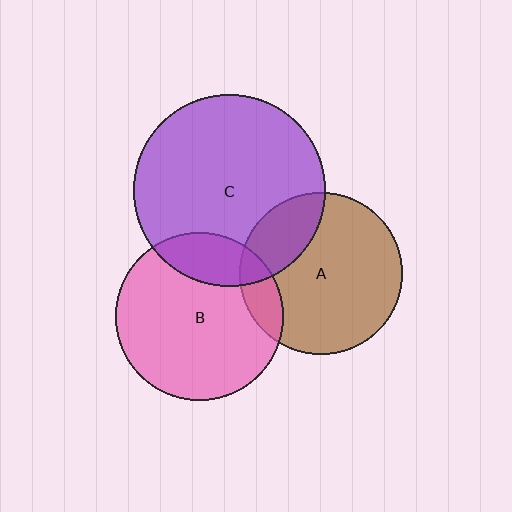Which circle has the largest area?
Circle C (purple).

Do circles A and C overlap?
Yes.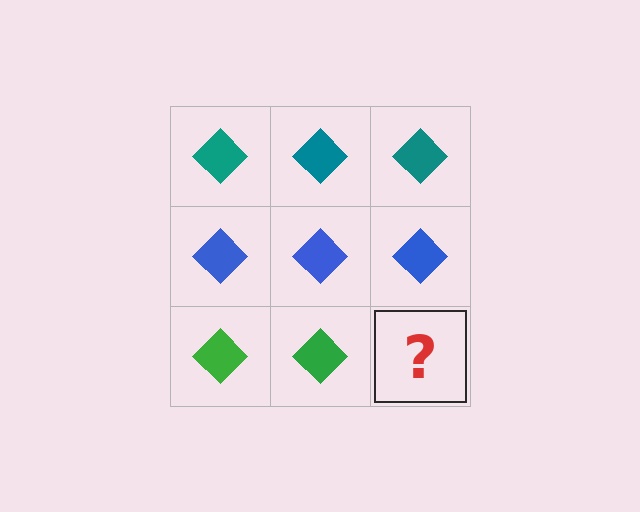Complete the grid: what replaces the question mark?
The question mark should be replaced with a green diamond.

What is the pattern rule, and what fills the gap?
The rule is that each row has a consistent color. The gap should be filled with a green diamond.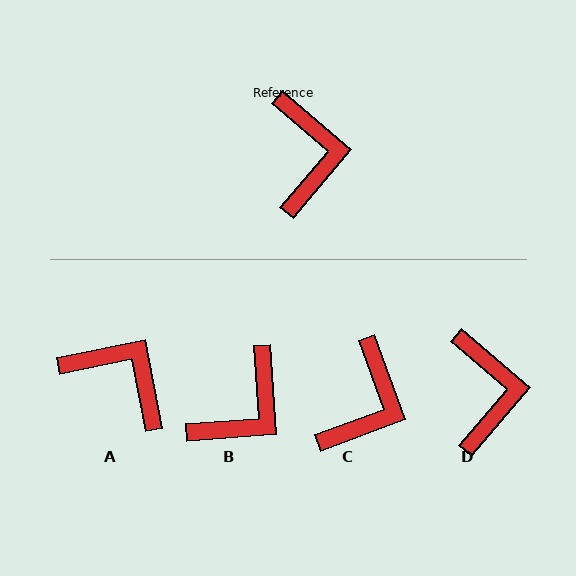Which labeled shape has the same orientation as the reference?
D.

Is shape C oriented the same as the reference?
No, it is off by about 29 degrees.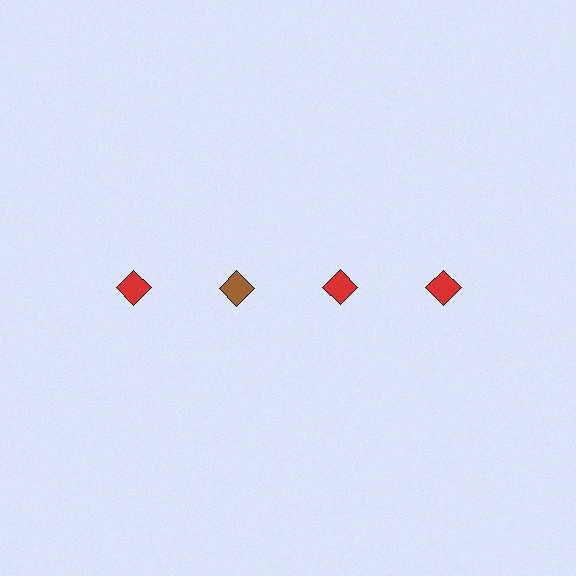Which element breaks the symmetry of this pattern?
The brown diamond in the top row, second from left column breaks the symmetry. All other shapes are red diamonds.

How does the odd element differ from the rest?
It has a different color: brown instead of red.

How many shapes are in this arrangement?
There are 4 shapes arranged in a grid pattern.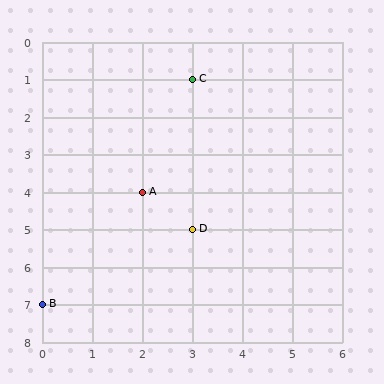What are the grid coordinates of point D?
Point D is at grid coordinates (3, 5).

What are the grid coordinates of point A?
Point A is at grid coordinates (2, 4).